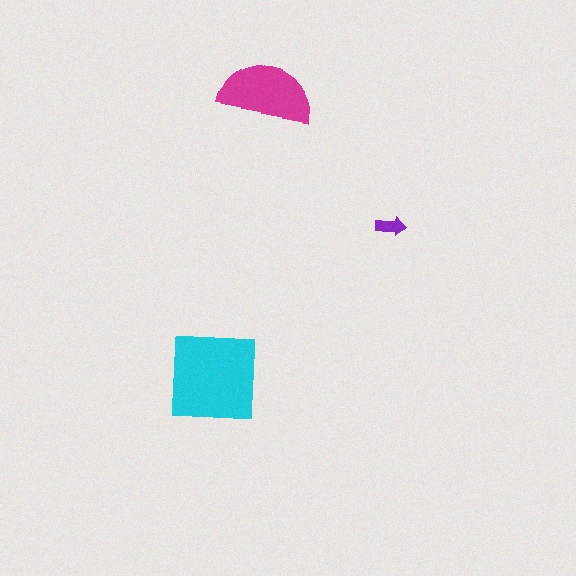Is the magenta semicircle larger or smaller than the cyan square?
Smaller.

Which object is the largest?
The cyan square.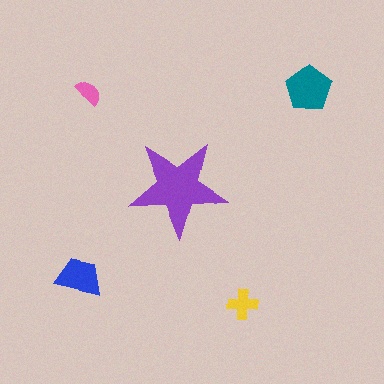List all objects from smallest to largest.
The pink semicircle, the yellow cross, the blue trapezoid, the teal pentagon, the purple star.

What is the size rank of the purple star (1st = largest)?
1st.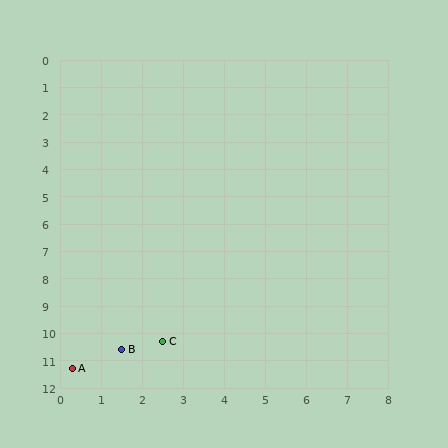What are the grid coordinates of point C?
Point C is at approximately (2.5, 10.3).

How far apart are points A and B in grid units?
Points A and B are about 1.4 grid units apart.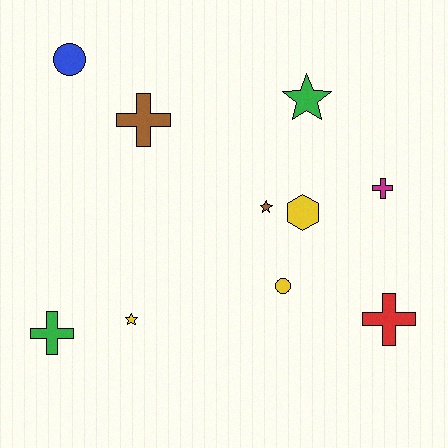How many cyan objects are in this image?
There are no cyan objects.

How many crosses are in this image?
There are 4 crosses.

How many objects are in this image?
There are 10 objects.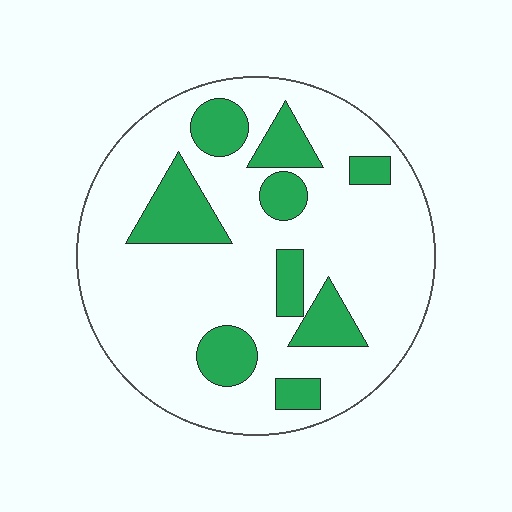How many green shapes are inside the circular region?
9.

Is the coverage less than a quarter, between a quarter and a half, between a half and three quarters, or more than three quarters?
Less than a quarter.